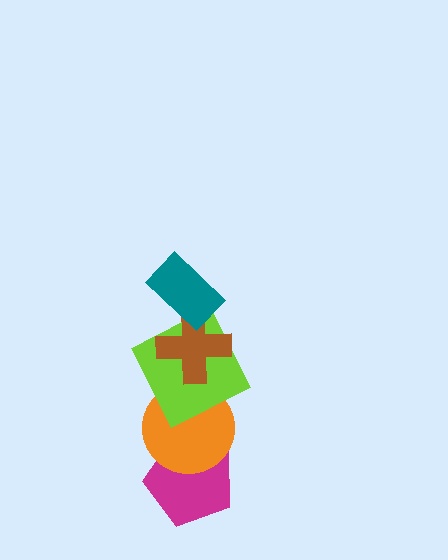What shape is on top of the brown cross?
The teal rectangle is on top of the brown cross.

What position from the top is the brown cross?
The brown cross is 2nd from the top.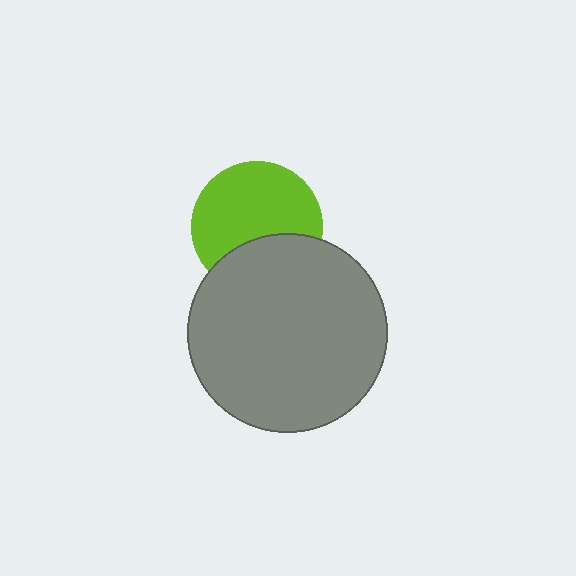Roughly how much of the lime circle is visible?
Most of it is visible (roughly 66%).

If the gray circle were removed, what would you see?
You would see the complete lime circle.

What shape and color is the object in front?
The object in front is a gray circle.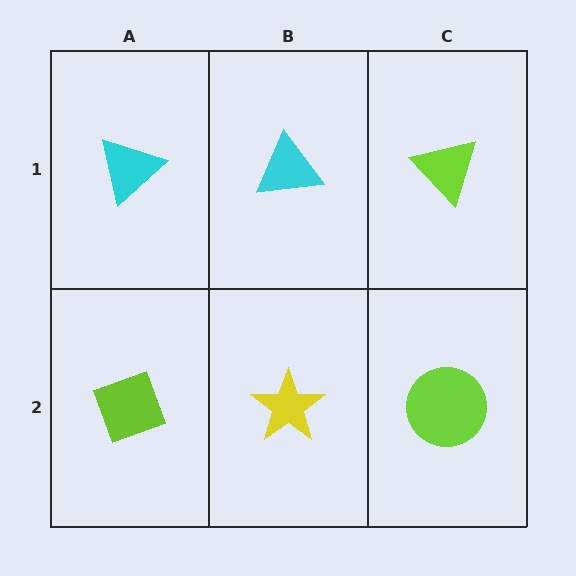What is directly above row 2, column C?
A lime triangle.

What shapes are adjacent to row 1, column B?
A yellow star (row 2, column B), a cyan triangle (row 1, column A), a lime triangle (row 1, column C).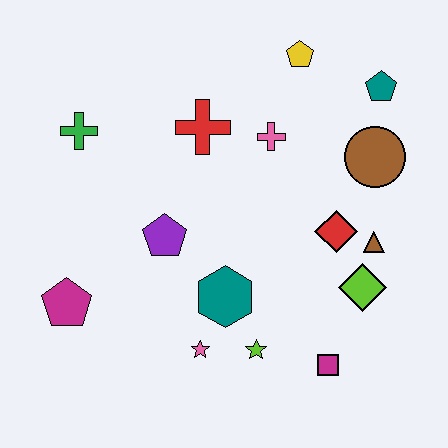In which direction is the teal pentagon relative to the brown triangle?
The teal pentagon is above the brown triangle.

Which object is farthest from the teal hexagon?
The teal pentagon is farthest from the teal hexagon.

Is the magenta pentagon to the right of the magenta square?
No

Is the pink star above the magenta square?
Yes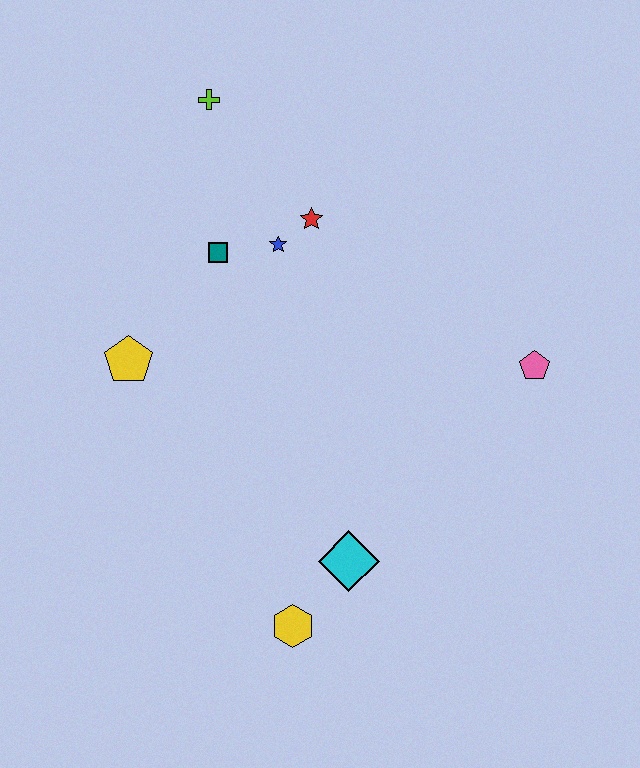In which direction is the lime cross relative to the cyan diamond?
The lime cross is above the cyan diamond.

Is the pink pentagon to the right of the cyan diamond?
Yes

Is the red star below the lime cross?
Yes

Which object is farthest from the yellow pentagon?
The pink pentagon is farthest from the yellow pentagon.